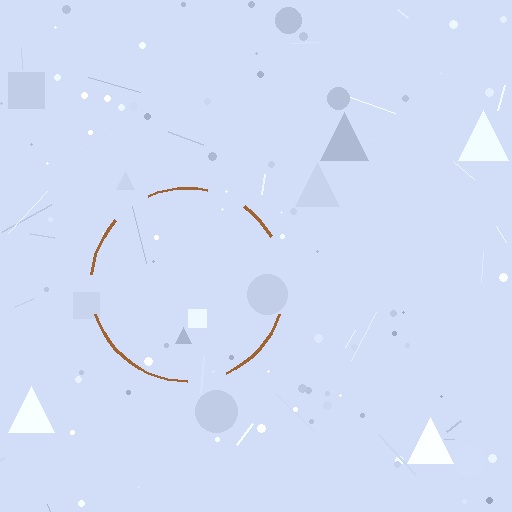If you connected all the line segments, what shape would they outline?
They would outline a circle.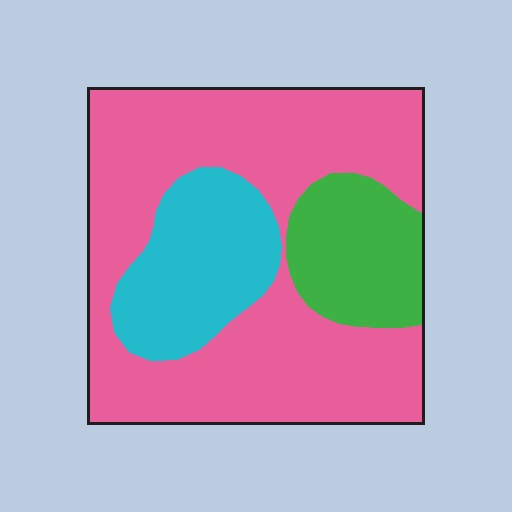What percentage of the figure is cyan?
Cyan takes up about one fifth (1/5) of the figure.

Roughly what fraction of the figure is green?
Green covers about 15% of the figure.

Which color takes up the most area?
Pink, at roughly 65%.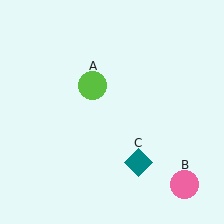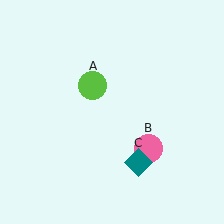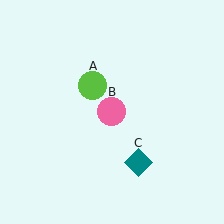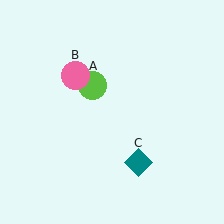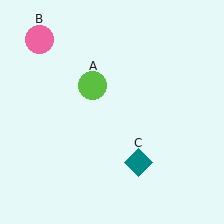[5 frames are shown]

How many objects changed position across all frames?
1 object changed position: pink circle (object B).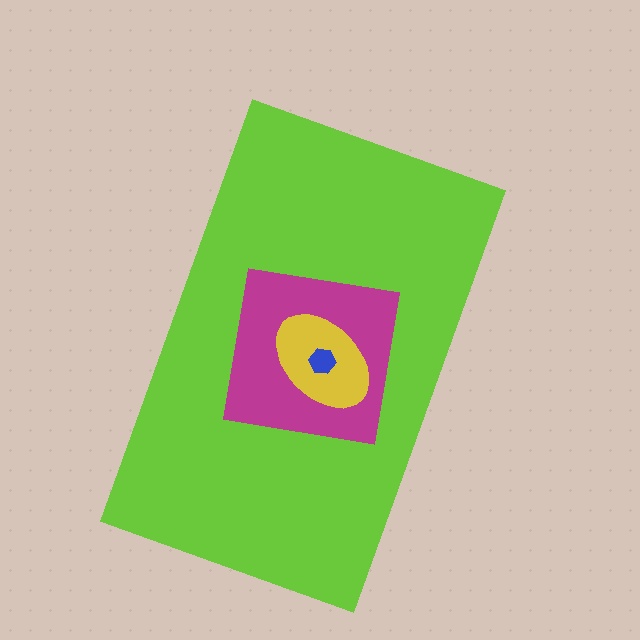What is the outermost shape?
The lime rectangle.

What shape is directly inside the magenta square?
The yellow ellipse.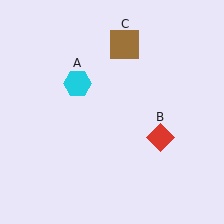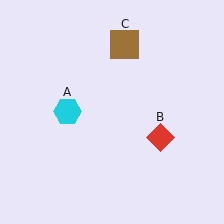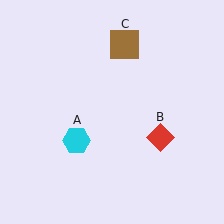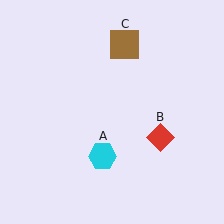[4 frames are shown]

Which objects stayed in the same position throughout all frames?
Red diamond (object B) and brown square (object C) remained stationary.